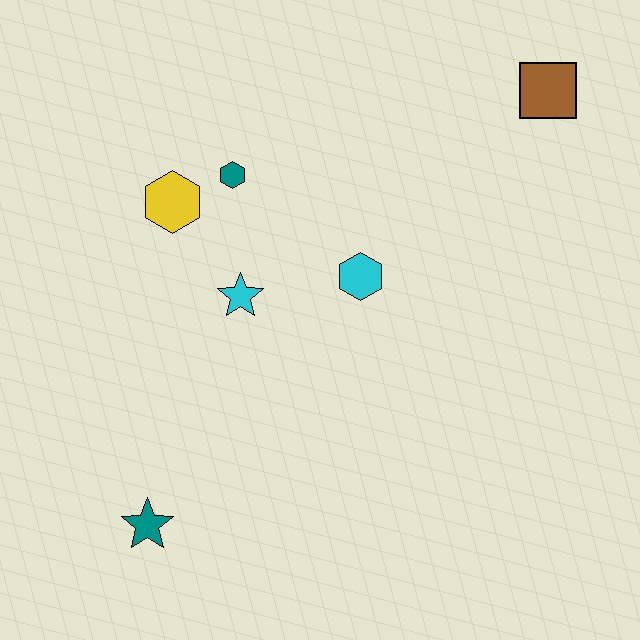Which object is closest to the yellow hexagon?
The teal hexagon is closest to the yellow hexagon.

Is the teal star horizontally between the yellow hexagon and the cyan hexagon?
No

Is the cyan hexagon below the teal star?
No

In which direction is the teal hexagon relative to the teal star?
The teal hexagon is above the teal star.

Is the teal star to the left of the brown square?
Yes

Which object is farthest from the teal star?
The brown square is farthest from the teal star.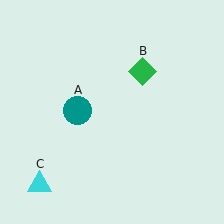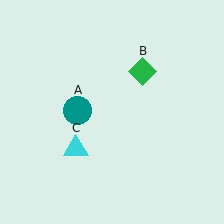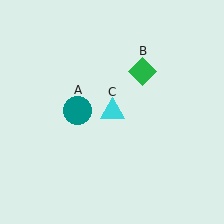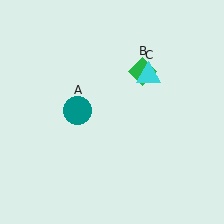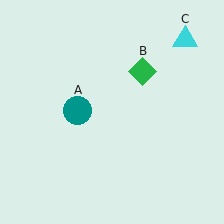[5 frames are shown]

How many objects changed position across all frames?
1 object changed position: cyan triangle (object C).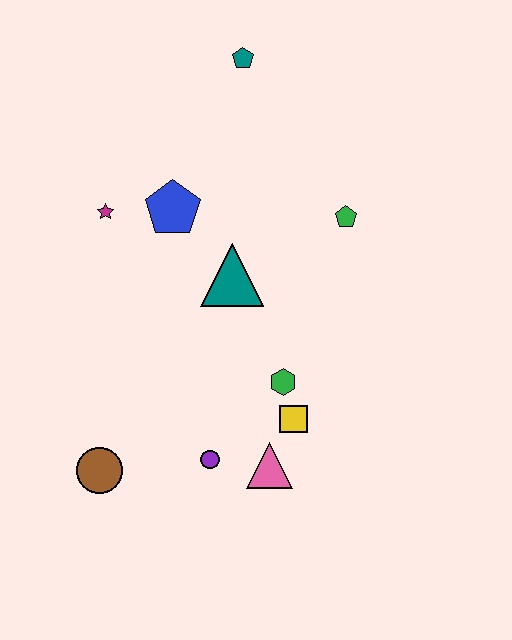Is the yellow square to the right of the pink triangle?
Yes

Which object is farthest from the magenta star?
The pink triangle is farthest from the magenta star.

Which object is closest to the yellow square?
The green hexagon is closest to the yellow square.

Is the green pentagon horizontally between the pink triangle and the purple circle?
No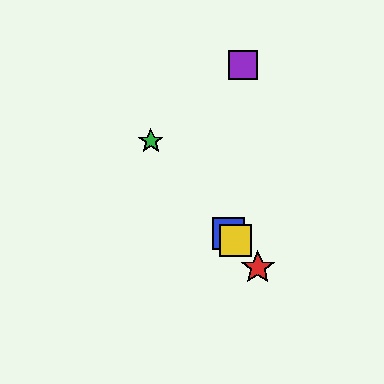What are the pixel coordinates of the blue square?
The blue square is at (229, 233).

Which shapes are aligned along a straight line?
The red star, the blue square, the green star, the yellow square are aligned along a straight line.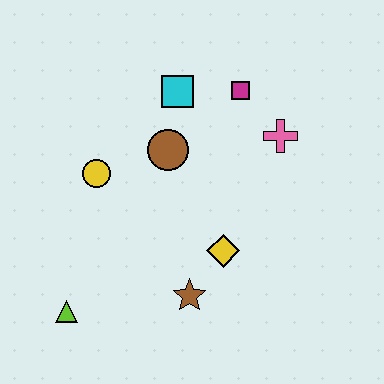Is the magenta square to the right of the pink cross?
No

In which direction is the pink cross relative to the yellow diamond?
The pink cross is above the yellow diamond.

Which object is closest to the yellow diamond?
The brown star is closest to the yellow diamond.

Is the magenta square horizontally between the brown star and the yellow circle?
No